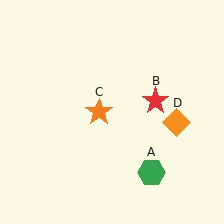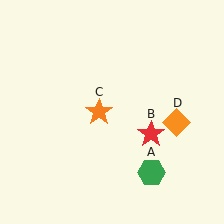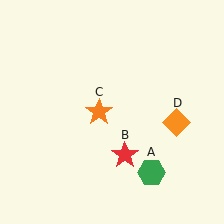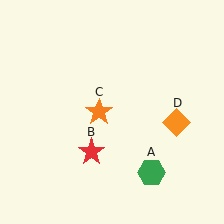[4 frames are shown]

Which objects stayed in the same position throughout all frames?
Green hexagon (object A) and orange star (object C) and orange diamond (object D) remained stationary.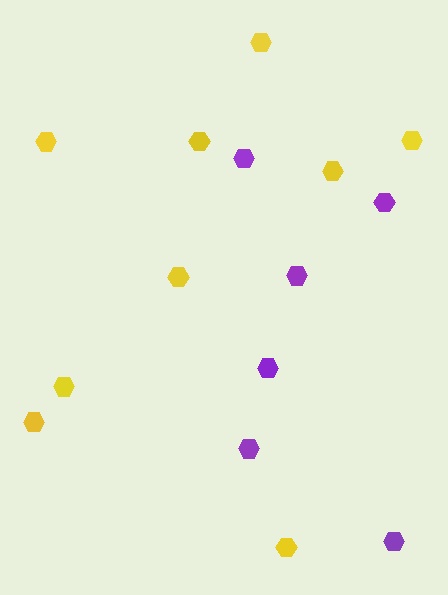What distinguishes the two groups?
There are 2 groups: one group of yellow hexagons (9) and one group of purple hexagons (6).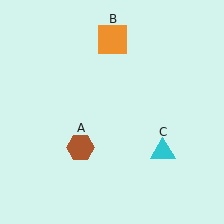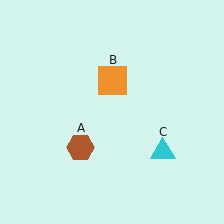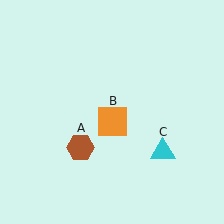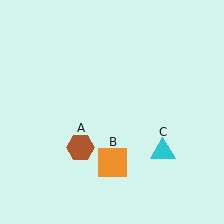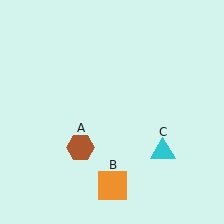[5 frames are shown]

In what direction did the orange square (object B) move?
The orange square (object B) moved down.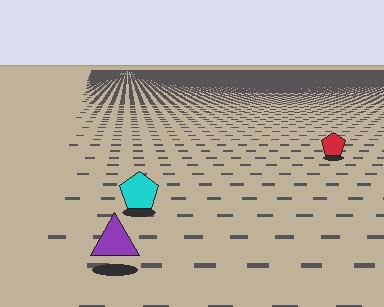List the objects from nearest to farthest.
From nearest to farthest: the purple triangle, the cyan pentagon, the red pentagon.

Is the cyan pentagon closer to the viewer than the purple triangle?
No. The purple triangle is closer — you can tell from the texture gradient: the ground texture is coarser near it.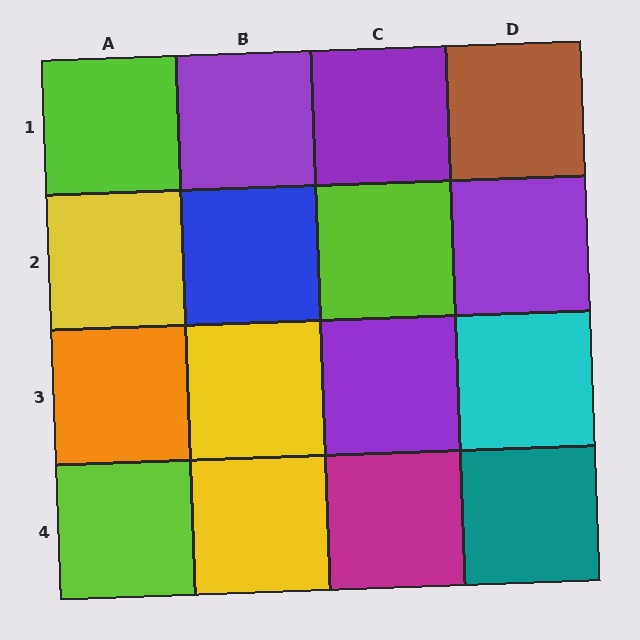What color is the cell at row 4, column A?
Lime.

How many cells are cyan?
1 cell is cyan.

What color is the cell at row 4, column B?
Yellow.